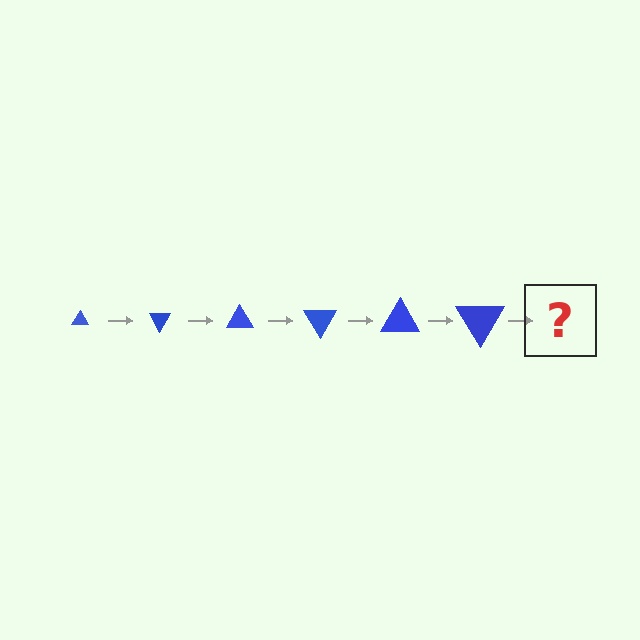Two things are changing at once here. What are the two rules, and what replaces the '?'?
The two rules are that the triangle grows larger each step and it rotates 60 degrees each step. The '?' should be a triangle, larger than the previous one and rotated 360 degrees from the start.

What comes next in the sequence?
The next element should be a triangle, larger than the previous one and rotated 360 degrees from the start.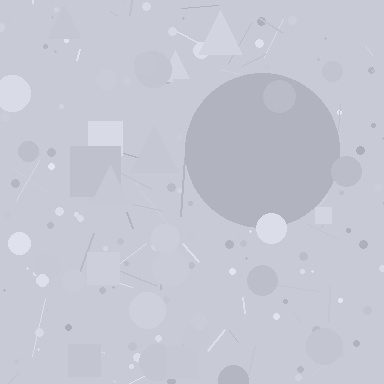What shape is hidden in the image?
A circle is hidden in the image.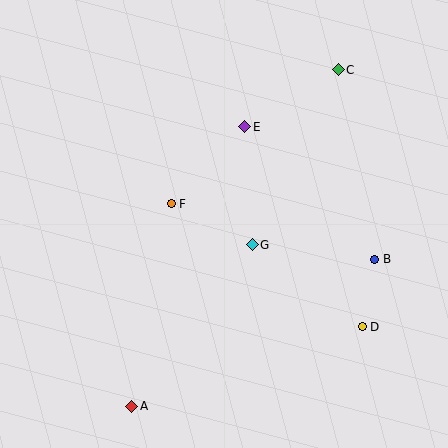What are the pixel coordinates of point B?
Point B is at (375, 259).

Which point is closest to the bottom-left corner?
Point A is closest to the bottom-left corner.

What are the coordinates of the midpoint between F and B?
The midpoint between F and B is at (273, 231).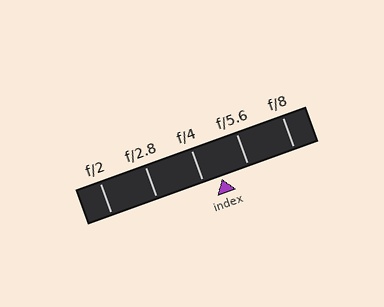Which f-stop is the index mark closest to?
The index mark is closest to f/4.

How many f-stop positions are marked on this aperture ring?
There are 5 f-stop positions marked.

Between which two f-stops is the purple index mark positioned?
The index mark is between f/4 and f/5.6.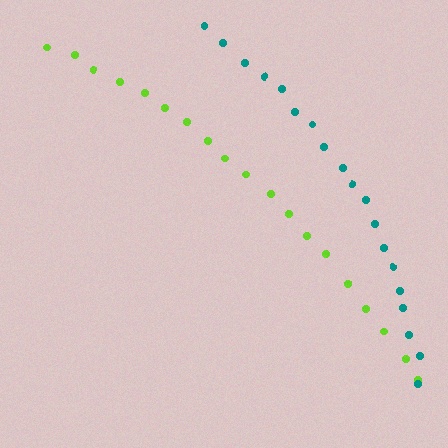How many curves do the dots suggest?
There are 2 distinct paths.